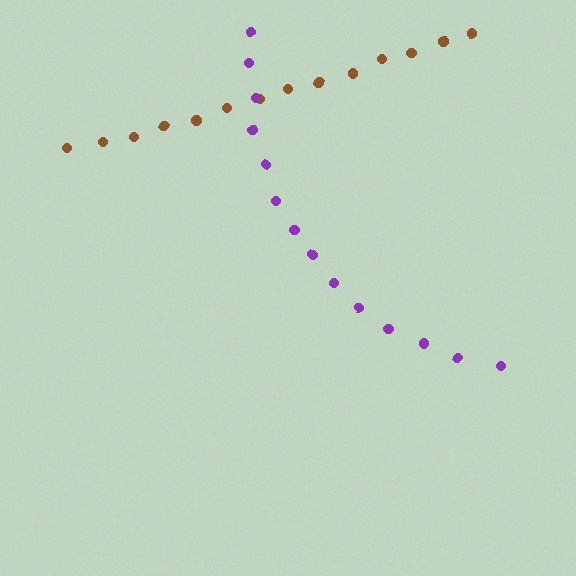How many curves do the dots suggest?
There are 2 distinct paths.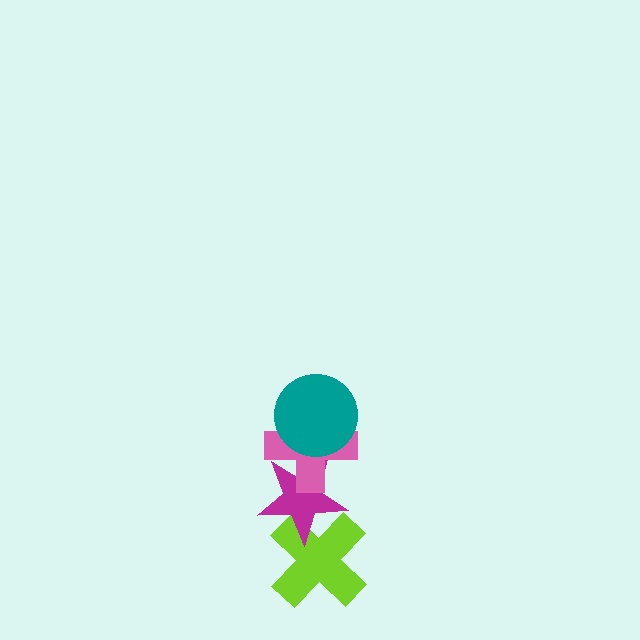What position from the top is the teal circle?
The teal circle is 1st from the top.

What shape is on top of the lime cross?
The magenta star is on top of the lime cross.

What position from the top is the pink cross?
The pink cross is 2nd from the top.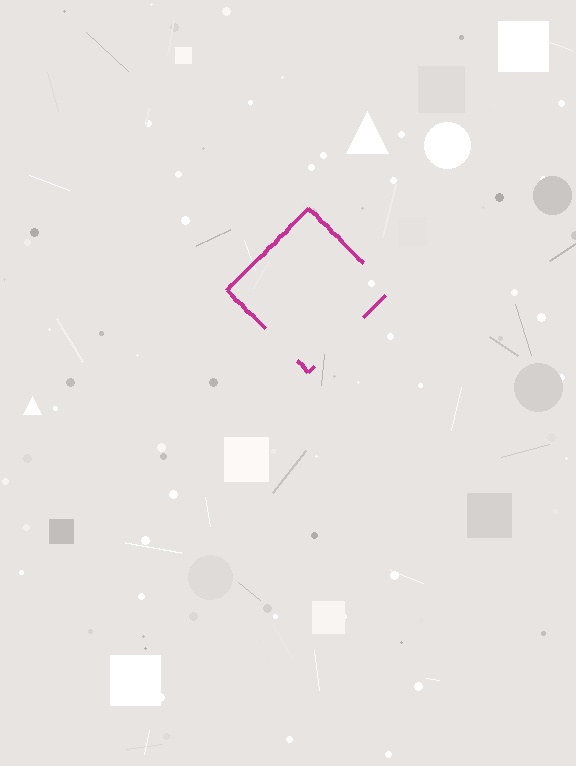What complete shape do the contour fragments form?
The contour fragments form a diamond.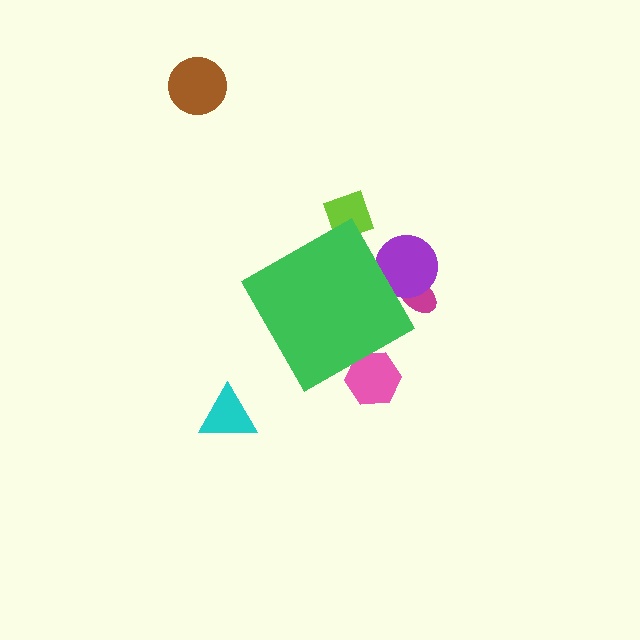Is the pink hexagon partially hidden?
Yes, the pink hexagon is partially hidden behind the green diamond.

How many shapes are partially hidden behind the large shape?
4 shapes are partially hidden.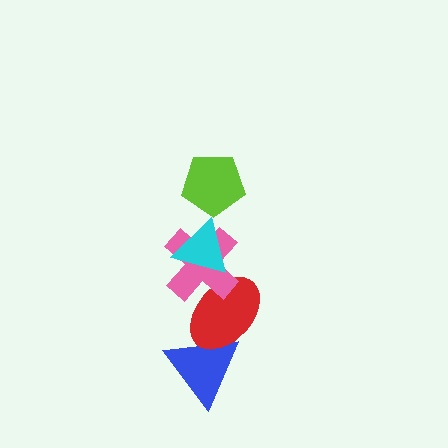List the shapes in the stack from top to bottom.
From top to bottom: the lime pentagon, the cyan triangle, the pink cross, the red ellipse, the blue triangle.